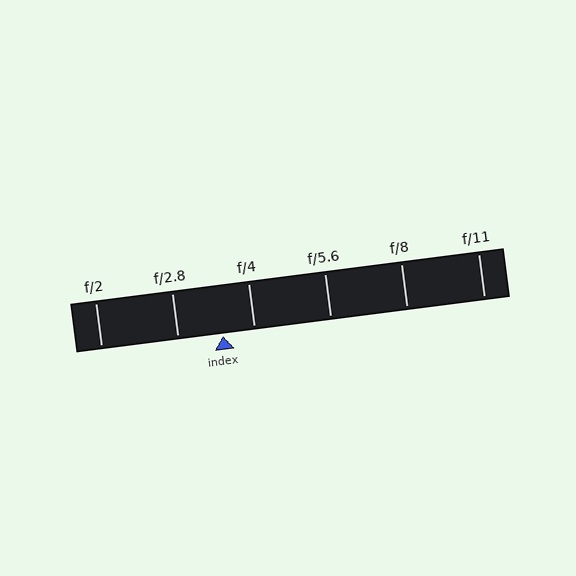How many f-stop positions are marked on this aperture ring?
There are 6 f-stop positions marked.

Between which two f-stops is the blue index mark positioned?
The index mark is between f/2.8 and f/4.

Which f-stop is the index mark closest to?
The index mark is closest to f/4.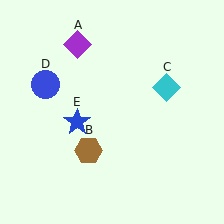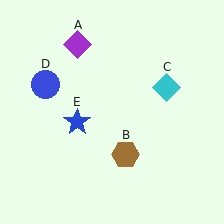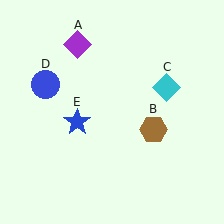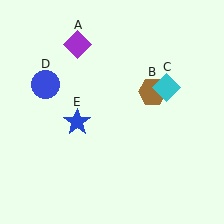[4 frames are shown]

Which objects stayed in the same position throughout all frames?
Purple diamond (object A) and cyan diamond (object C) and blue circle (object D) and blue star (object E) remained stationary.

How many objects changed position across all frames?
1 object changed position: brown hexagon (object B).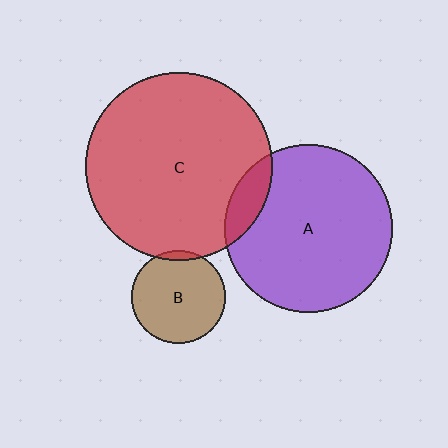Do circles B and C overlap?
Yes.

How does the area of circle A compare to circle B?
Approximately 3.2 times.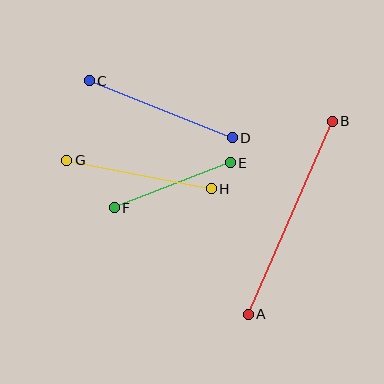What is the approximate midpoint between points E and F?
The midpoint is at approximately (172, 185) pixels.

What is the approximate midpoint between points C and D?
The midpoint is at approximately (161, 109) pixels.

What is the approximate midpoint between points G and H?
The midpoint is at approximately (139, 175) pixels.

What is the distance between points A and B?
The distance is approximately 210 pixels.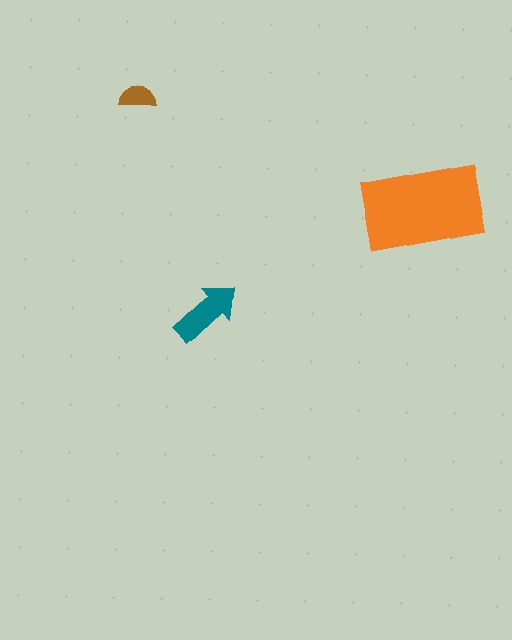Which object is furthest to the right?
The orange rectangle is rightmost.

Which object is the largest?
The orange rectangle.